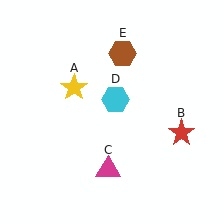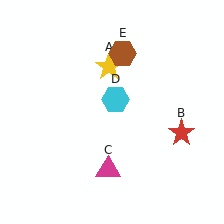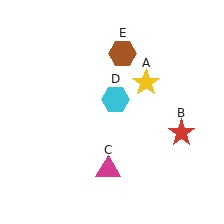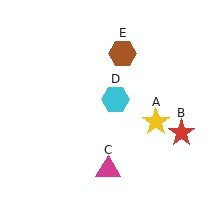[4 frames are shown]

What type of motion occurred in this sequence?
The yellow star (object A) rotated clockwise around the center of the scene.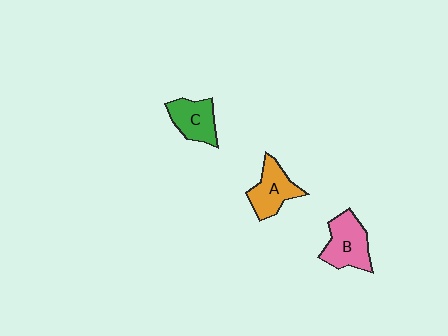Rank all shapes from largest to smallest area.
From largest to smallest: B (pink), A (orange), C (green).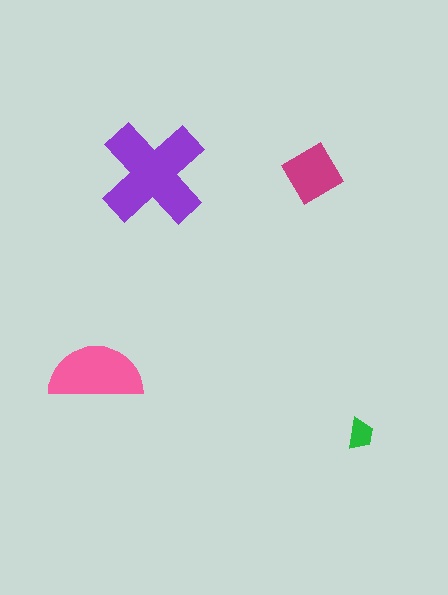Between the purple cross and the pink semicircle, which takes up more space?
The purple cross.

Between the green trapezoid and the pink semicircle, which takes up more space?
The pink semicircle.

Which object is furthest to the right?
The green trapezoid is rightmost.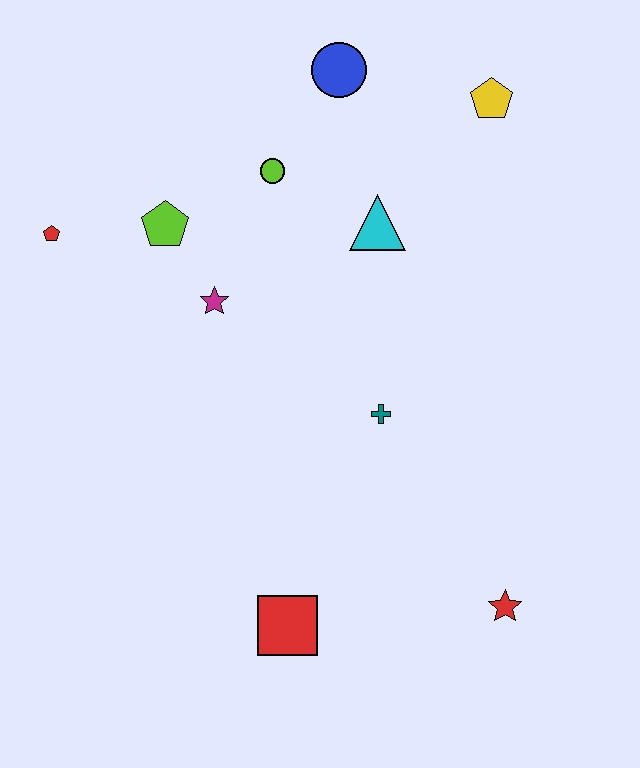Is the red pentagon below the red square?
No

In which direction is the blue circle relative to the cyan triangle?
The blue circle is above the cyan triangle.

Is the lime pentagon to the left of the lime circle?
Yes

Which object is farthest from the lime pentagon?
The red star is farthest from the lime pentagon.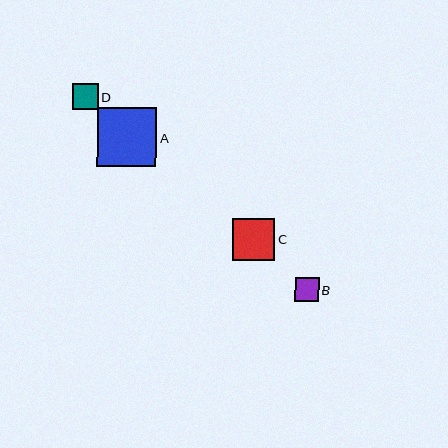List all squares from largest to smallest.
From largest to smallest: A, C, D, B.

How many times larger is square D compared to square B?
Square D is approximately 1.1 times the size of square B.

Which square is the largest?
Square A is the largest with a size of approximately 59 pixels.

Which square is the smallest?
Square B is the smallest with a size of approximately 23 pixels.